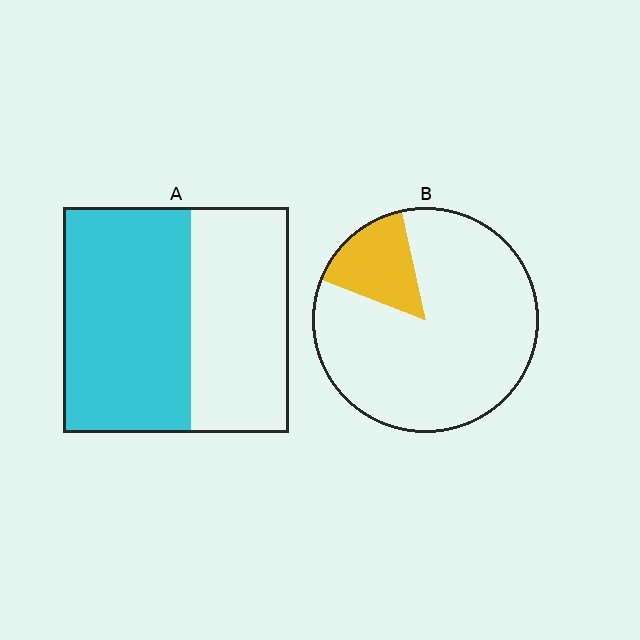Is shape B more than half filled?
No.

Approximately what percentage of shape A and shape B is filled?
A is approximately 55% and B is approximately 15%.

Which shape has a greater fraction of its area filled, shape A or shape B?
Shape A.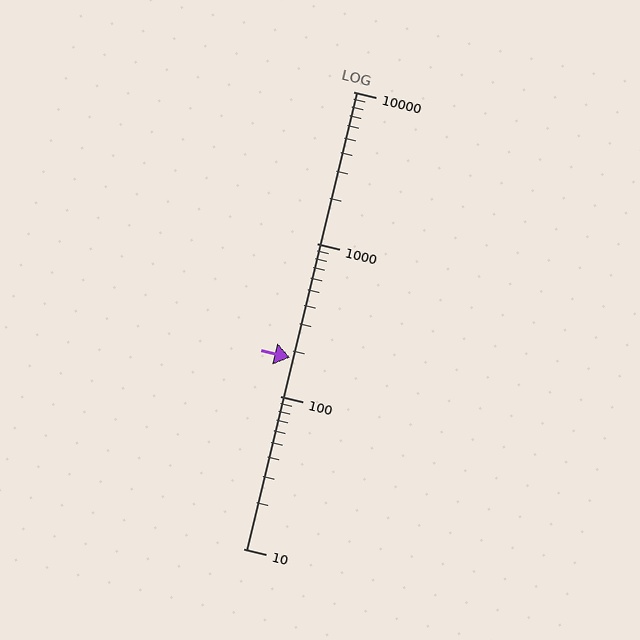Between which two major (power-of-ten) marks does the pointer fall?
The pointer is between 100 and 1000.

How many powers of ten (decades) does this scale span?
The scale spans 3 decades, from 10 to 10000.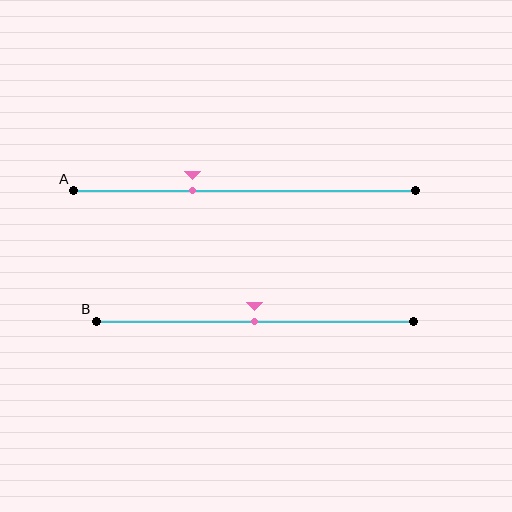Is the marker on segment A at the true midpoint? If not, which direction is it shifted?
No, the marker on segment A is shifted to the left by about 15% of the segment length.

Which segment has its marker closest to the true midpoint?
Segment B has its marker closest to the true midpoint.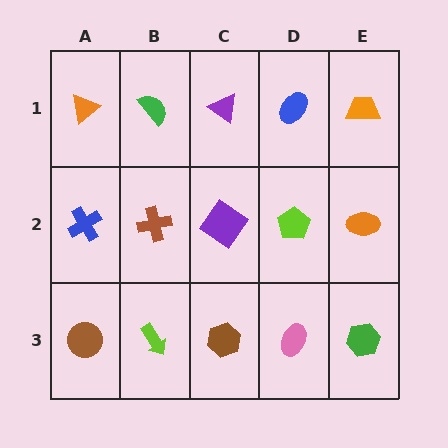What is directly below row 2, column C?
A brown hexagon.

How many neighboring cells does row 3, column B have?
3.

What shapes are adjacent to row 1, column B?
A brown cross (row 2, column B), an orange triangle (row 1, column A), a purple triangle (row 1, column C).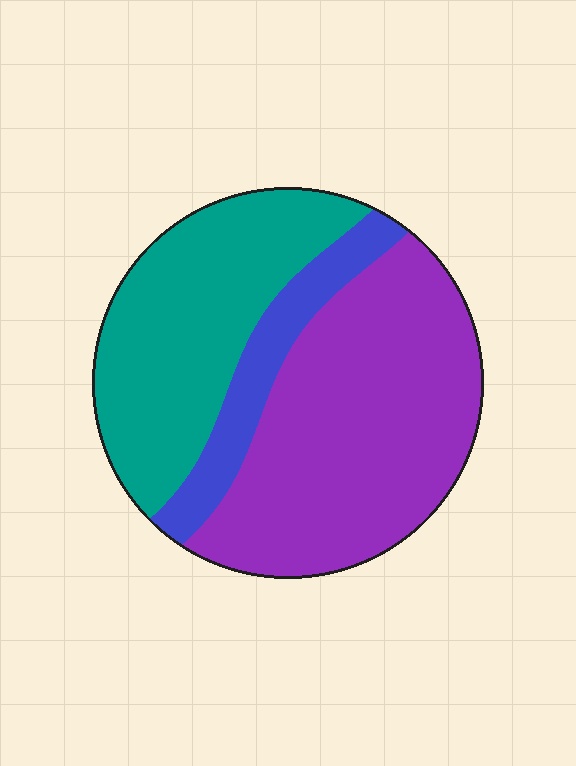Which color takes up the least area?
Blue, at roughly 15%.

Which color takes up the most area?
Purple, at roughly 50%.